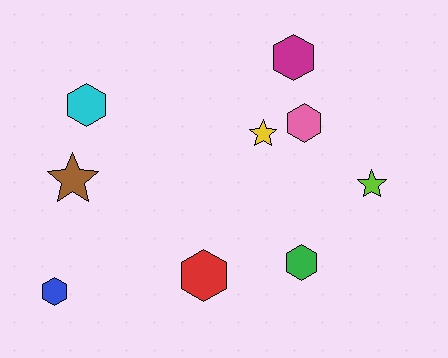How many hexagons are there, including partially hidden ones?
There are 6 hexagons.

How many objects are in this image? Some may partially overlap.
There are 9 objects.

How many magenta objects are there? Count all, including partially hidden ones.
There is 1 magenta object.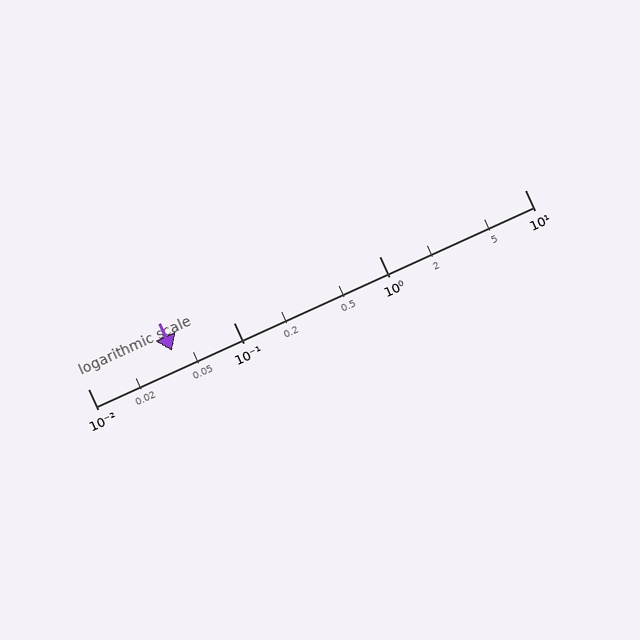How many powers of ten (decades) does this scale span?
The scale spans 3 decades, from 0.01 to 10.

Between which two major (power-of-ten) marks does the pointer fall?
The pointer is between 0.01 and 0.1.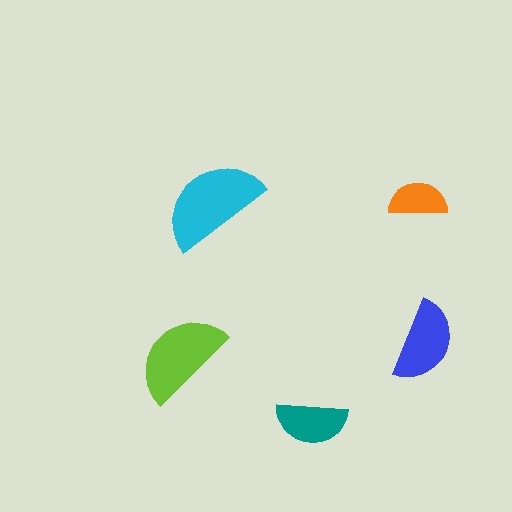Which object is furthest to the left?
The lime semicircle is leftmost.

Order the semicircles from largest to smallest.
the cyan one, the lime one, the blue one, the teal one, the orange one.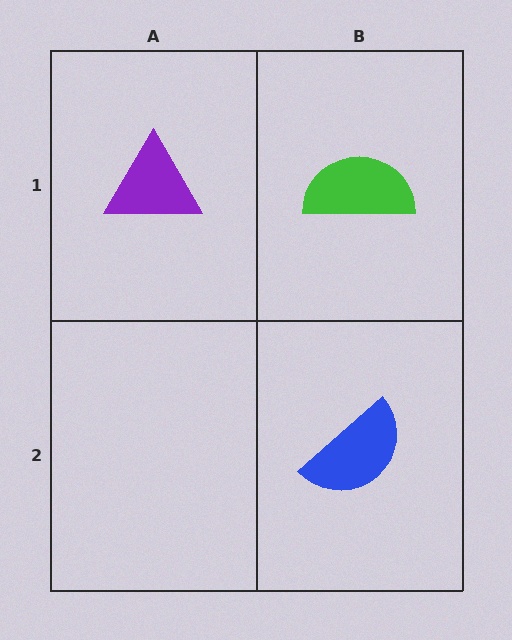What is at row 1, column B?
A green semicircle.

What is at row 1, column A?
A purple triangle.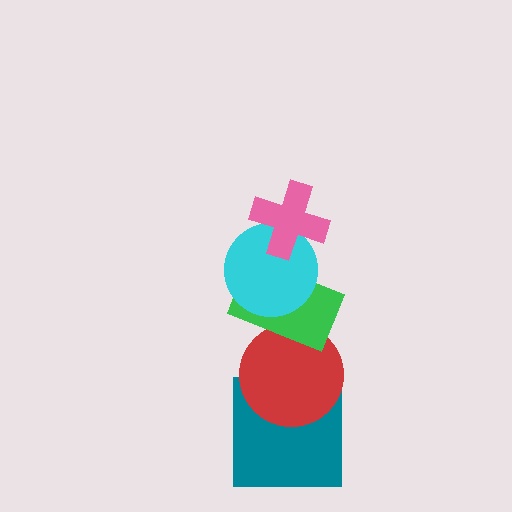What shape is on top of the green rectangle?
The cyan circle is on top of the green rectangle.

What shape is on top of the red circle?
The green rectangle is on top of the red circle.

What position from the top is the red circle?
The red circle is 4th from the top.